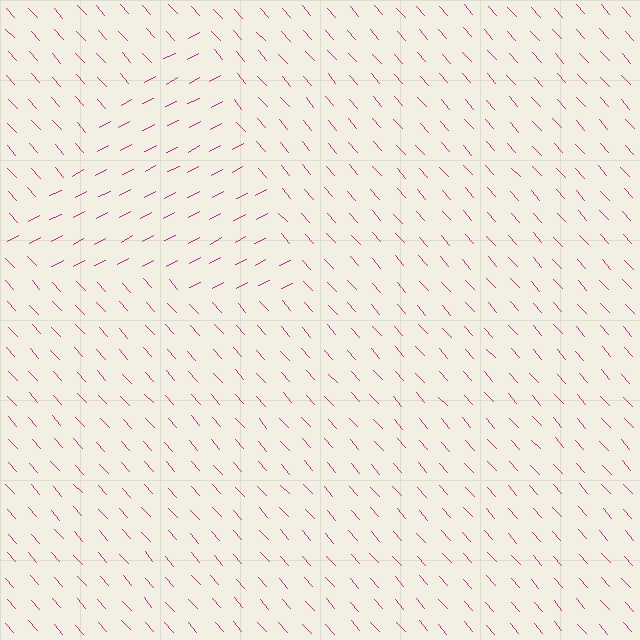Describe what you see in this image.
The image is filled with small magenta line segments. A triangle region in the image has lines oriented differently from the surrounding lines, creating a visible texture boundary.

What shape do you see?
I see a triangle.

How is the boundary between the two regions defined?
The boundary is defined purely by a change in line orientation (approximately 76 degrees difference). All lines are the same color and thickness.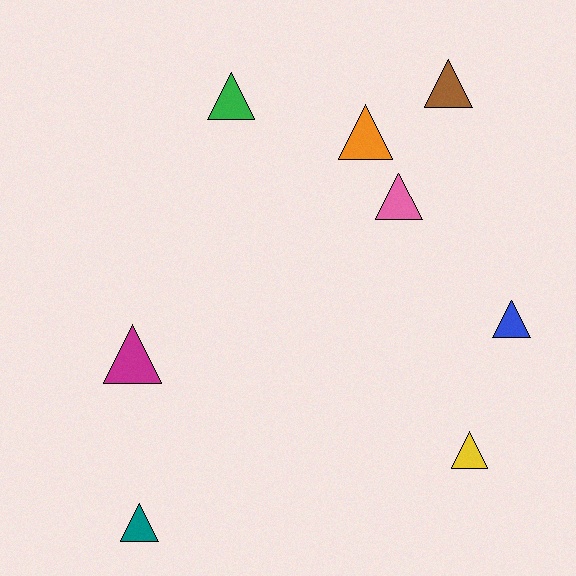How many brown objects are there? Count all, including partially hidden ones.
There is 1 brown object.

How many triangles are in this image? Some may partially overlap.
There are 8 triangles.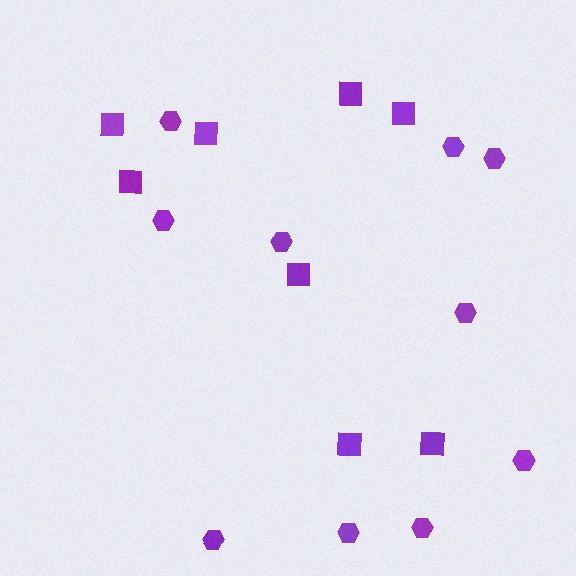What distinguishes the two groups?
There are 2 groups: one group of hexagons (10) and one group of squares (8).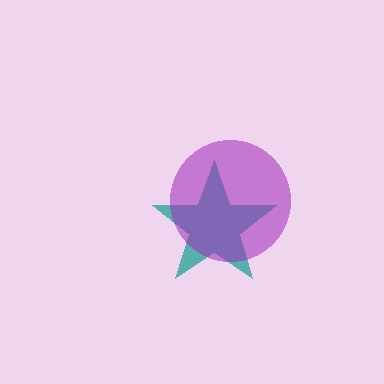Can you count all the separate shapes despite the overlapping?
Yes, there are 2 separate shapes.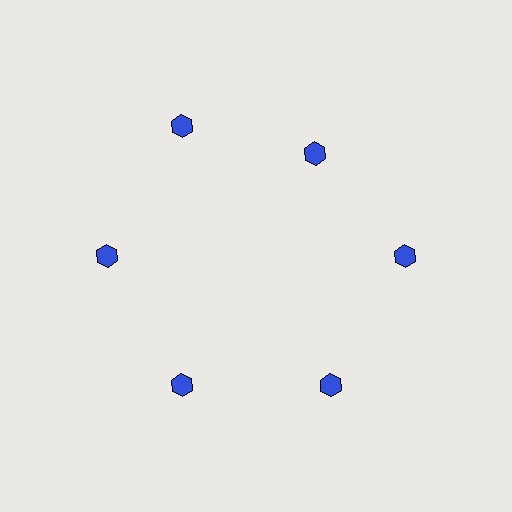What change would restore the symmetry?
The symmetry would be restored by moving it outward, back onto the ring so that all 6 hexagons sit at equal angles and equal distance from the center.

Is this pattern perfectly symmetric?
No. The 6 blue hexagons are arranged in a ring, but one element near the 1 o'clock position is pulled inward toward the center, breaking the 6-fold rotational symmetry.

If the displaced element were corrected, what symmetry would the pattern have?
It would have 6-fold rotational symmetry — the pattern would map onto itself every 60 degrees.